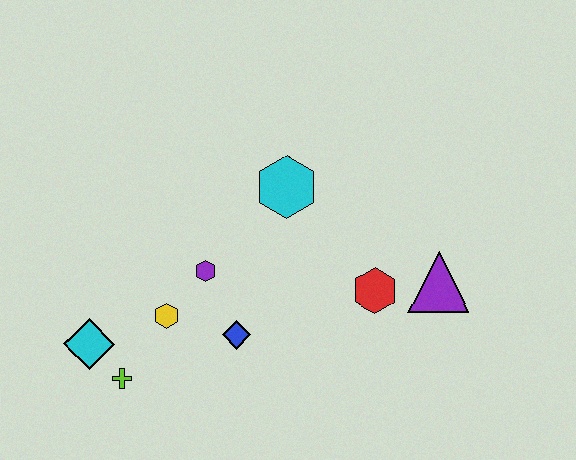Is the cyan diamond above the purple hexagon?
No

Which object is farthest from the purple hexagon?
The purple triangle is farthest from the purple hexagon.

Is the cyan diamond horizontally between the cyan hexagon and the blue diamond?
No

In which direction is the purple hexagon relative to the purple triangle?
The purple hexagon is to the left of the purple triangle.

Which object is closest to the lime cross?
The cyan diamond is closest to the lime cross.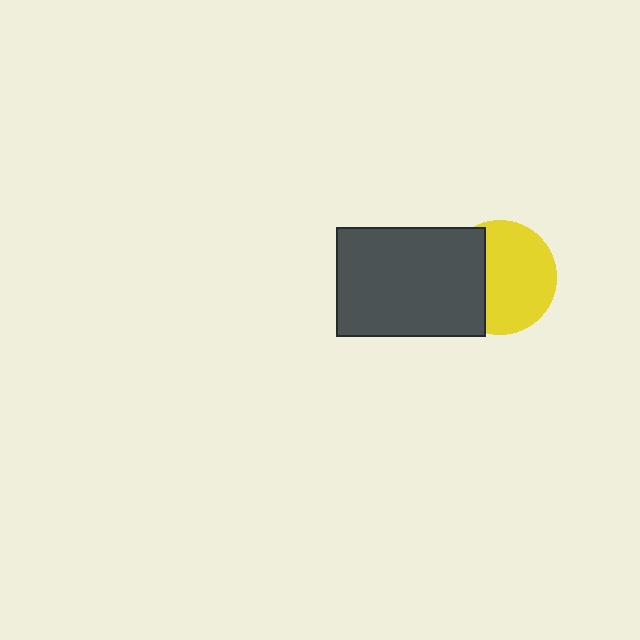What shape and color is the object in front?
The object in front is a dark gray rectangle.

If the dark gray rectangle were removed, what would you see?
You would see the complete yellow circle.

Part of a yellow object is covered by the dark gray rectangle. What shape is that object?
It is a circle.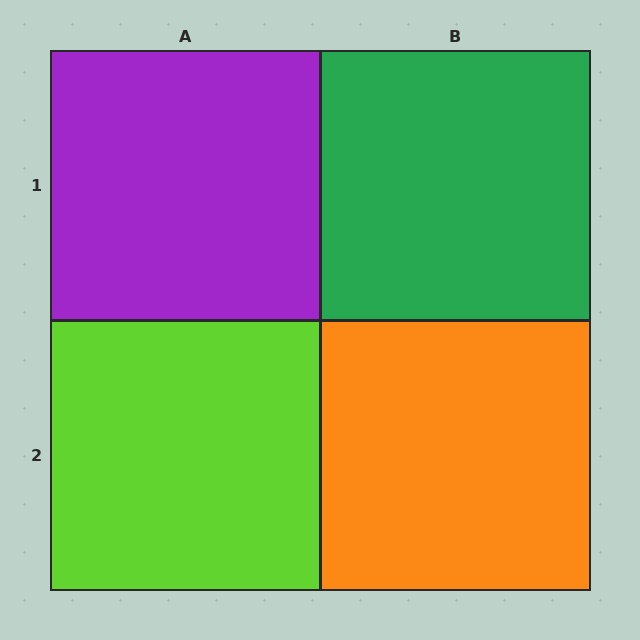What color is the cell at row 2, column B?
Orange.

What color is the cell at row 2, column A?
Lime.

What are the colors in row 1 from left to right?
Purple, green.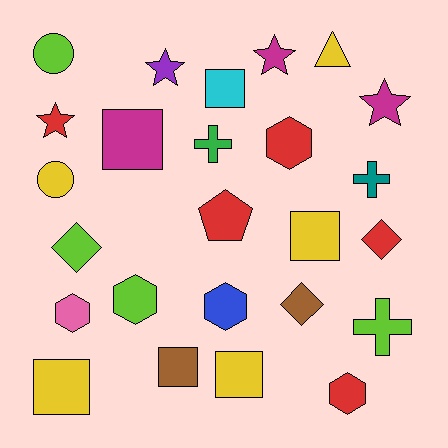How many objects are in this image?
There are 25 objects.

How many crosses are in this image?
There are 3 crosses.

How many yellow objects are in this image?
There are 5 yellow objects.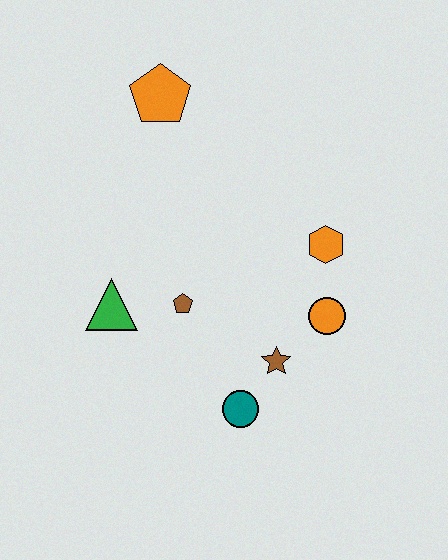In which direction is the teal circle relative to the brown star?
The teal circle is below the brown star.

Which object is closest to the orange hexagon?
The orange circle is closest to the orange hexagon.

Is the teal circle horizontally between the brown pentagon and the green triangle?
No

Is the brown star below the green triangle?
Yes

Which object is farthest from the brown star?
The orange pentagon is farthest from the brown star.